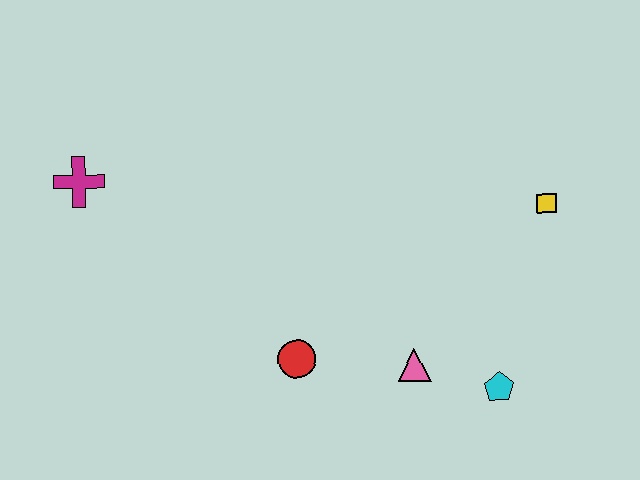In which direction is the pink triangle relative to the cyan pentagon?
The pink triangle is to the left of the cyan pentagon.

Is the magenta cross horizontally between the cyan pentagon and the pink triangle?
No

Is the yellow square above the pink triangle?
Yes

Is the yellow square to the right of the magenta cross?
Yes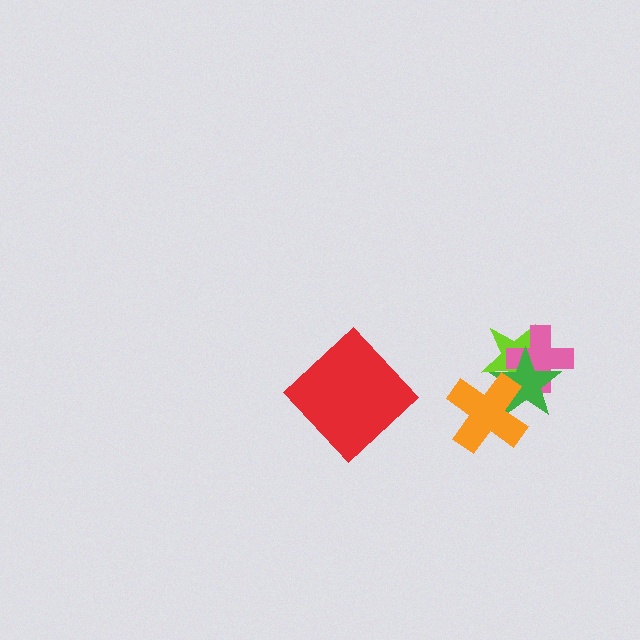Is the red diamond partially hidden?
No, no other shape covers it.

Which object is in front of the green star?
The orange cross is in front of the green star.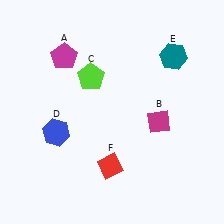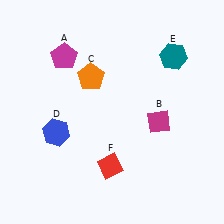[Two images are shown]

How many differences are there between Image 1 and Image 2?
There is 1 difference between the two images.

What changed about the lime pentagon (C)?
In Image 1, C is lime. In Image 2, it changed to orange.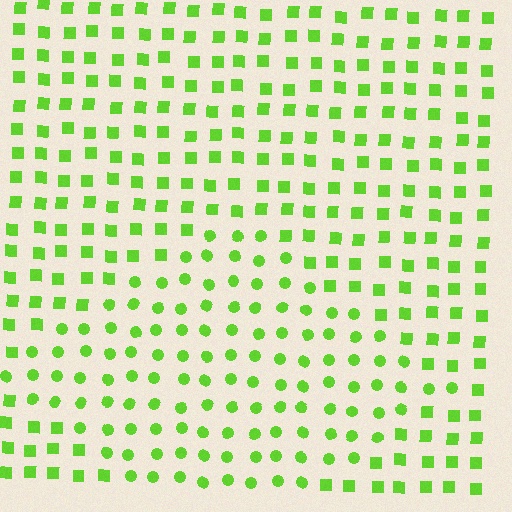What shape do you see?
I see a diamond.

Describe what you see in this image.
The image is filled with small lime elements arranged in a uniform grid. A diamond-shaped region contains circles, while the surrounding area contains squares. The boundary is defined purely by the change in element shape.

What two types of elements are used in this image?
The image uses circles inside the diamond region and squares outside it.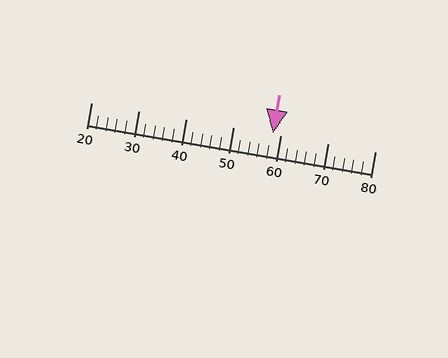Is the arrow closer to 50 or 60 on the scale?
The arrow is closer to 60.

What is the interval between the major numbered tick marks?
The major tick marks are spaced 10 units apart.